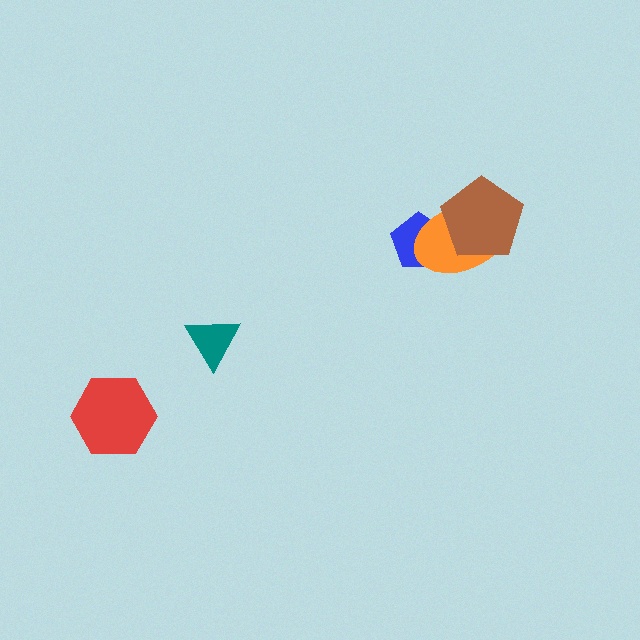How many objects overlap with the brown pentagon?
1 object overlaps with the brown pentagon.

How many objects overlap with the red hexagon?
0 objects overlap with the red hexagon.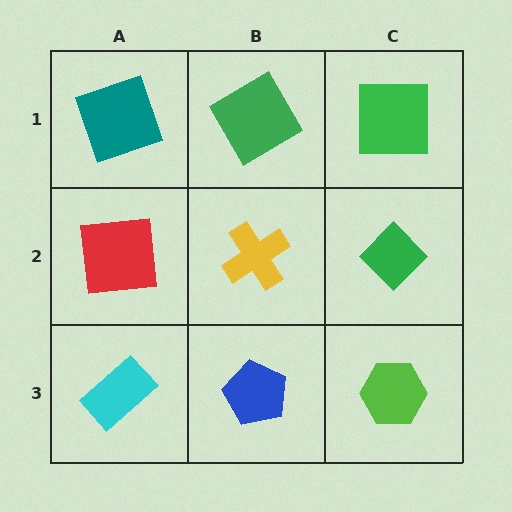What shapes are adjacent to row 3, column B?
A yellow cross (row 2, column B), a cyan rectangle (row 3, column A), a lime hexagon (row 3, column C).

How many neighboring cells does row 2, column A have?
3.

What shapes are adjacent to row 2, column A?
A teal square (row 1, column A), a cyan rectangle (row 3, column A), a yellow cross (row 2, column B).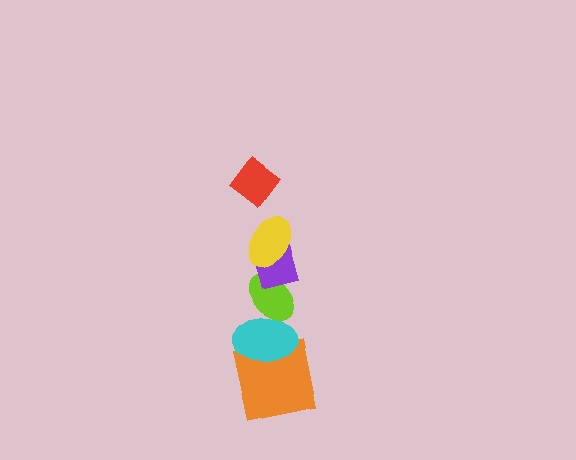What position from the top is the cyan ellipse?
The cyan ellipse is 5th from the top.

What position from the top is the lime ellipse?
The lime ellipse is 4th from the top.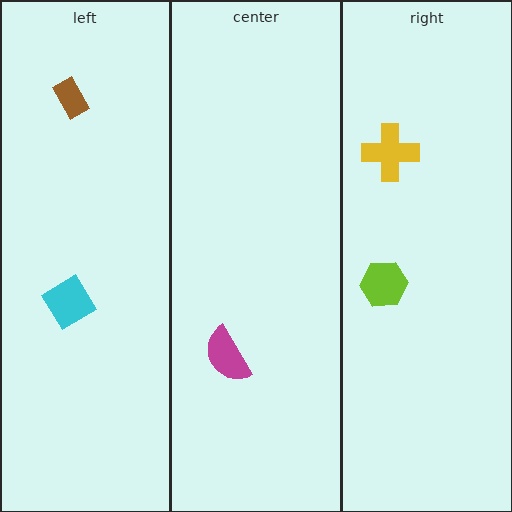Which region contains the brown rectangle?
The left region.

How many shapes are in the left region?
2.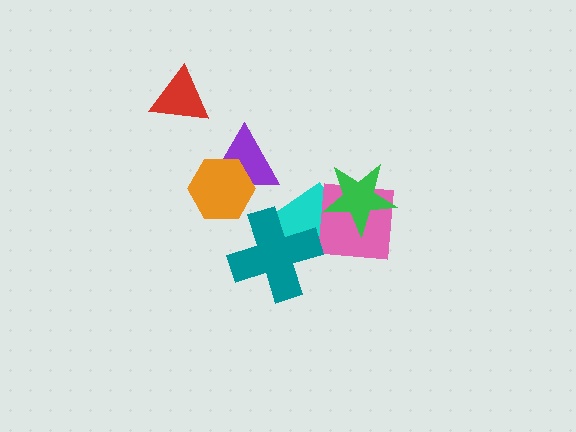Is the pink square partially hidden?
Yes, it is partially covered by another shape.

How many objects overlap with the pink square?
2 objects overlap with the pink square.